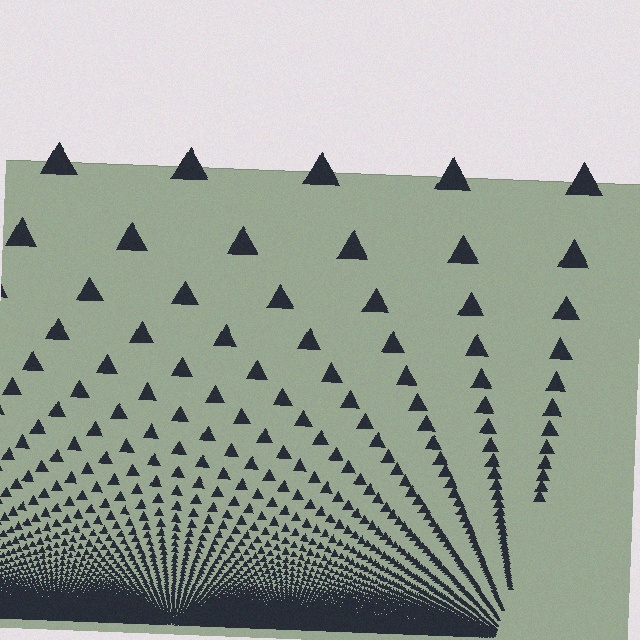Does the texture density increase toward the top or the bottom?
Density increases toward the bottom.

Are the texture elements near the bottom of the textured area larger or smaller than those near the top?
Smaller. The gradient is inverted — elements near the bottom are smaller and denser.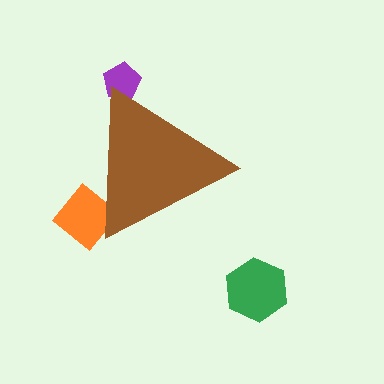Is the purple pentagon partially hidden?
Yes, the purple pentagon is partially hidden behind the brown triangle.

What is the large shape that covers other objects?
A brown triangle.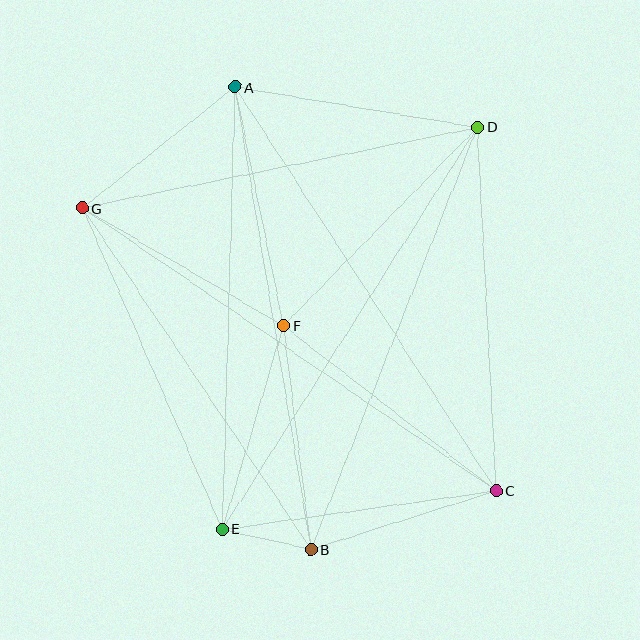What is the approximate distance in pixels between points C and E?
The distance between C and E is approximately 277 pixels.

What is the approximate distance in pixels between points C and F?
The distance between C and F is approximately 269 pixels.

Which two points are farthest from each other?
Points C and G are farthest from each other.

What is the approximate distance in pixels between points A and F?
The distance between A and F is approximately 243 pixels.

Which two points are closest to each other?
Points B and E are closest to each other.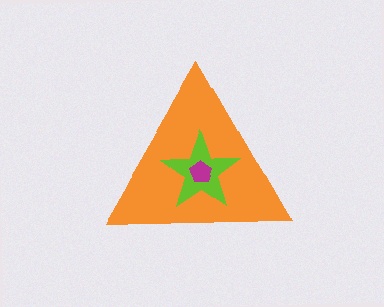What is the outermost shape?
The orange triangle.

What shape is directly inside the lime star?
The magenta pentagon.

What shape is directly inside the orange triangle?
The lime star.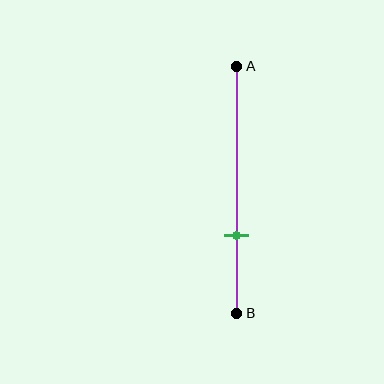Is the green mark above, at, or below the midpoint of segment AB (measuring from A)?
The green mark is below the midpoint of segment AB.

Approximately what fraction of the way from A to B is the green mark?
The green mark is approximately 70% of the way from A to B.